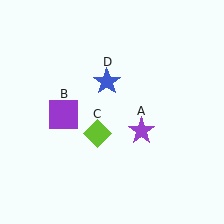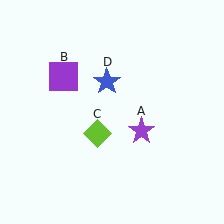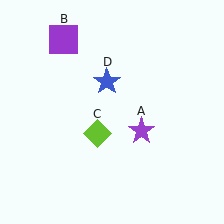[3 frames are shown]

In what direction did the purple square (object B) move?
The purple square (object B) moved up.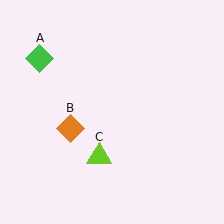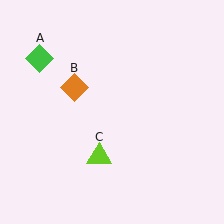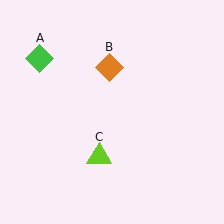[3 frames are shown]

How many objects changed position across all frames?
1 object changed position: orange diamond (object B).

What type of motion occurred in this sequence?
The orange diamond (object B) rotated clockwise around the center of the scene.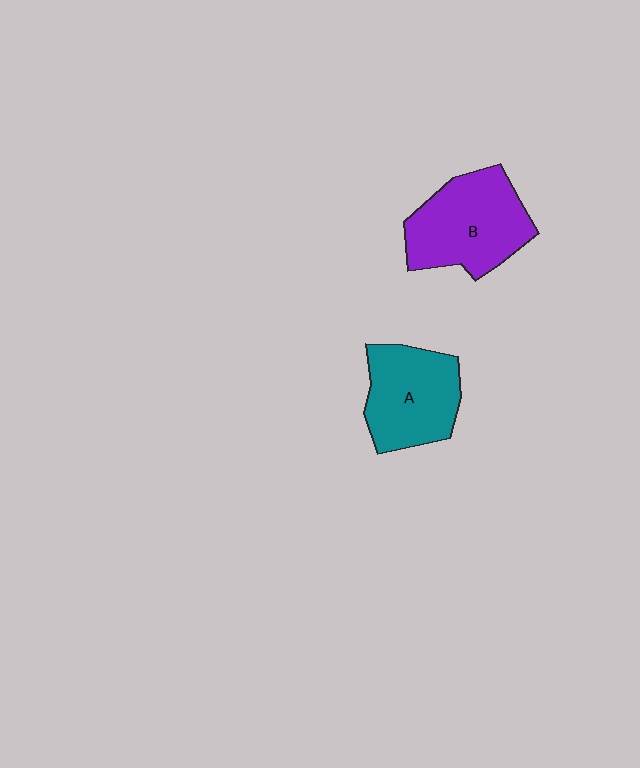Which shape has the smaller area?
Shape A (teal).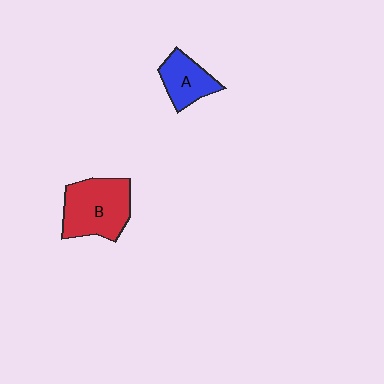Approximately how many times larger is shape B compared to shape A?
Approximately 1.7 times.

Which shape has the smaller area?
Shape A (blue).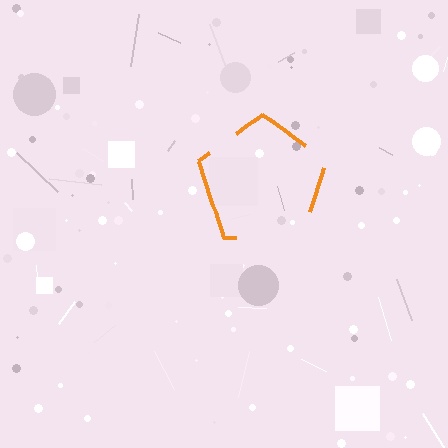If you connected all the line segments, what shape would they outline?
They would outline a pentagon.